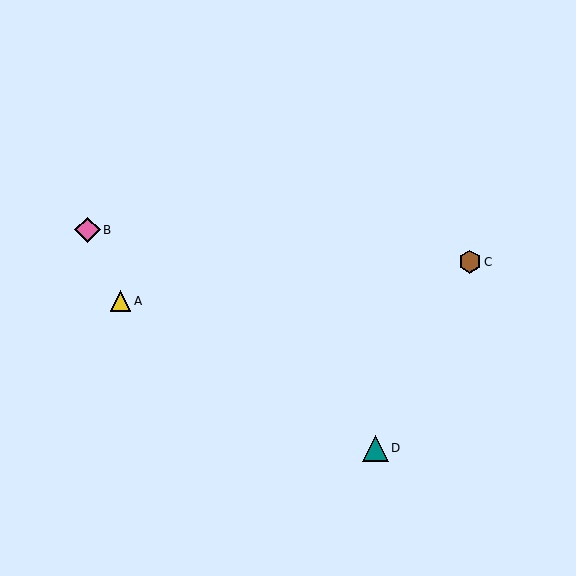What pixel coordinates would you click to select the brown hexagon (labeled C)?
Click at (470, 262) to select the brown hexagon C.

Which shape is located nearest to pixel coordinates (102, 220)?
The pink diamond (labeled B) at (87, 230) is nearest to that location.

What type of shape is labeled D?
Shape D is a teal triangle.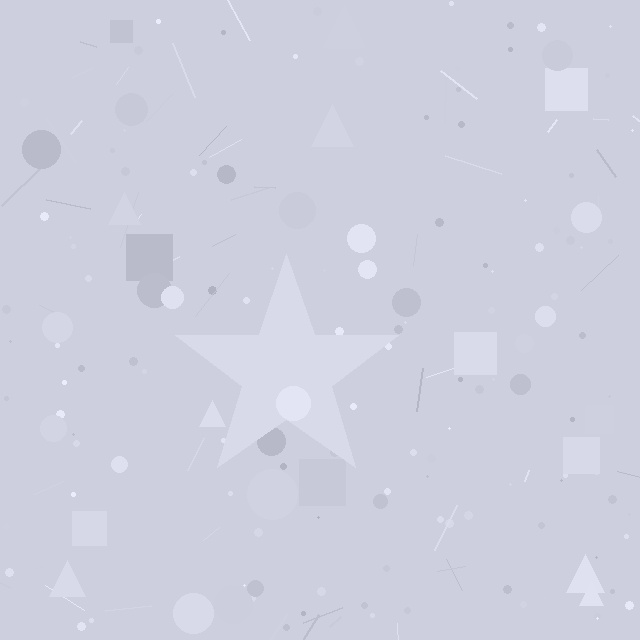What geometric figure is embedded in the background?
A star is embedded in the background.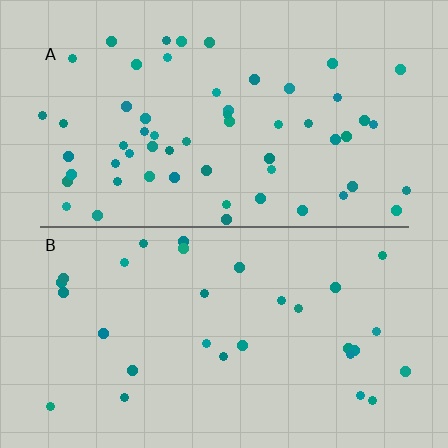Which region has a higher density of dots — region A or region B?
A (the top).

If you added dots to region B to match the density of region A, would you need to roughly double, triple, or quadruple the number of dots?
Approximately double.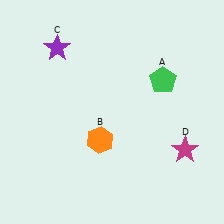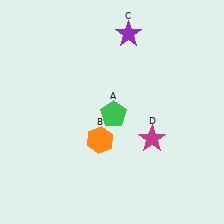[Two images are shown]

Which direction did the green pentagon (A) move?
The green pentagon (A) moved left.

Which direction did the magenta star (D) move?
The magenta star (D) moved left.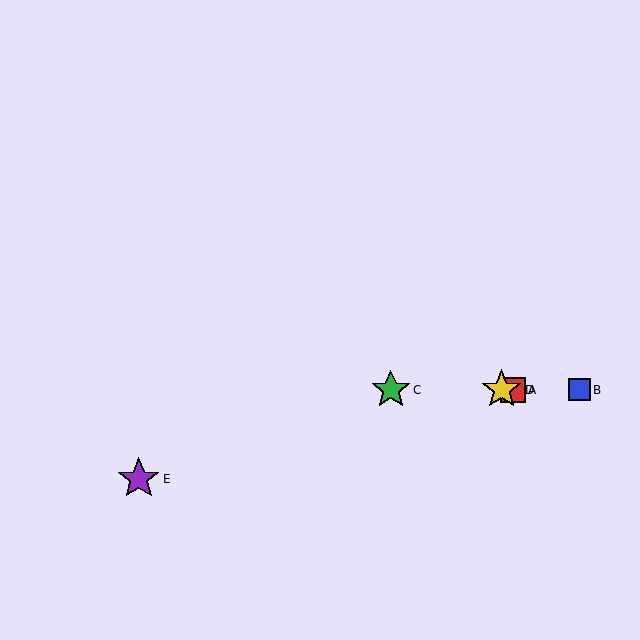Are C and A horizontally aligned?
Yes, both are at y≈390.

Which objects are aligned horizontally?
Objects A, B, C, D are aligned horizontally.